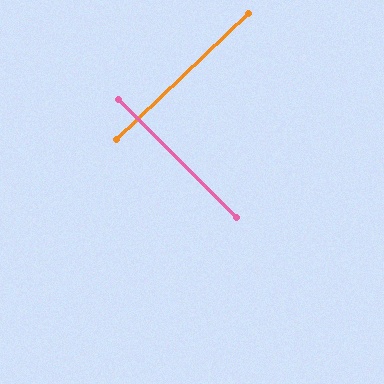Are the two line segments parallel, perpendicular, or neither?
Perpendicular — they meet at approximately 89°.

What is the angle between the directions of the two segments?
Approximately 89 degrees.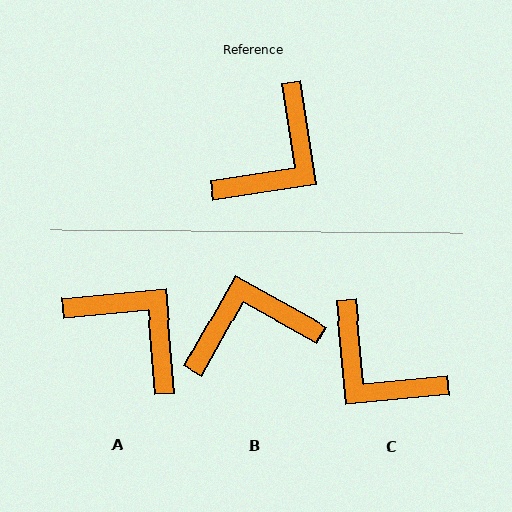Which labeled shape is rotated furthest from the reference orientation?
B, about 142 degrees away.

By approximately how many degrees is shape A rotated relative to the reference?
Approximately 87 degrees counter-clockwise.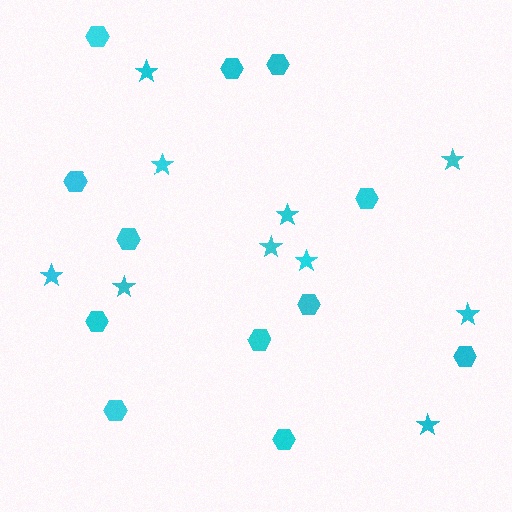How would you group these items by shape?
There are 2 groups: one group of hexagons (12) and one group of stars (10).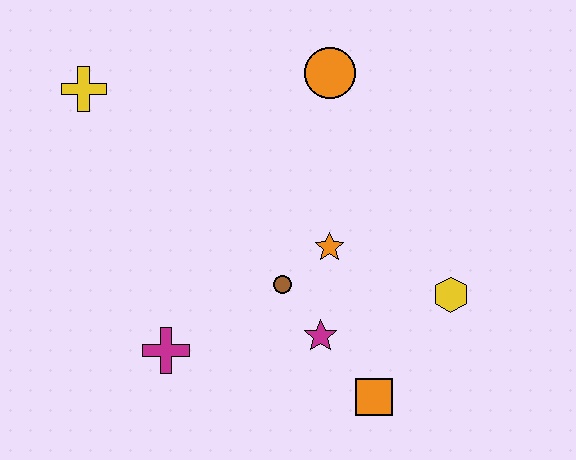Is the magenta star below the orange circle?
Yes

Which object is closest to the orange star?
The brown circle is closest to the orange star.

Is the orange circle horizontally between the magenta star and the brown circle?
No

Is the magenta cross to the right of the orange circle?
No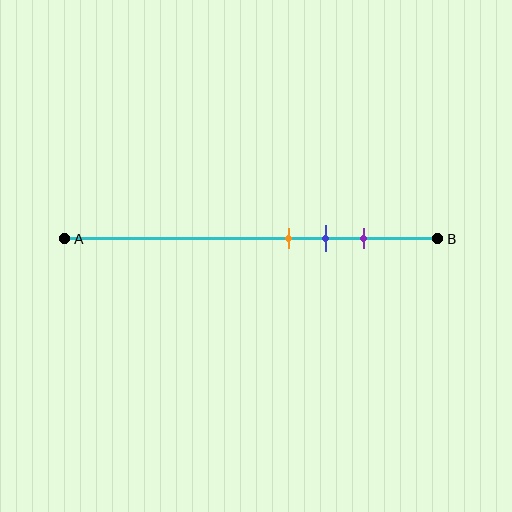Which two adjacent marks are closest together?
The orange and blue marks are the closest adjacent pair.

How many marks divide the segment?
There are 3 marks dividing the segment.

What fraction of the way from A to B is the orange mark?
The orange mark is approximately 60% (0.6) of the way from A to B.